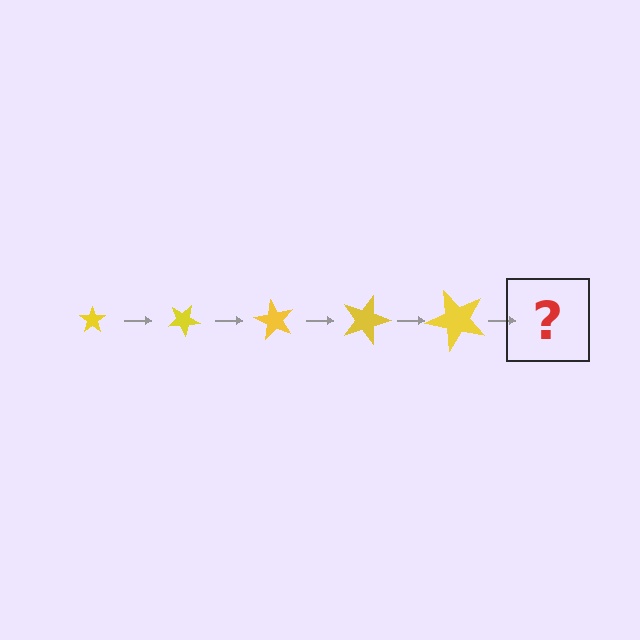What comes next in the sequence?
The next element should be a star, larger than the previous one and rotated 150 degrees from the start.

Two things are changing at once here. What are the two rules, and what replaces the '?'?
The two rules are that the star grows larger each step and it rotates 30 degrees each step. The '?' should be a star, larger than the previous one and rotated 150 degrees from the start.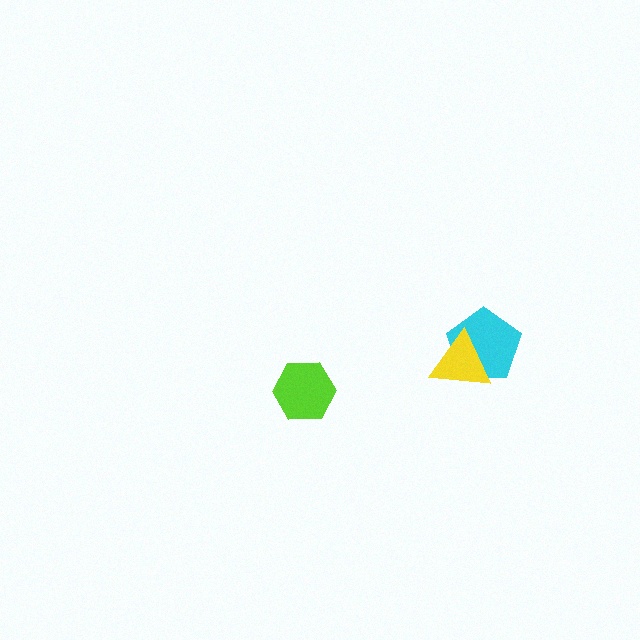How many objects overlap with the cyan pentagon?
1 object overlaps with the cyan pentagon.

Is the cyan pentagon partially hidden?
Yes, it is partially covered by another shape.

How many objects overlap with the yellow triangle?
1 object overlaps with the yellow triangle.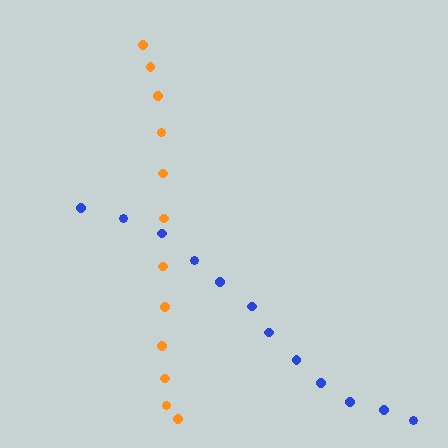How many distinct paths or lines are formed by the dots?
There are 2 distinct paths.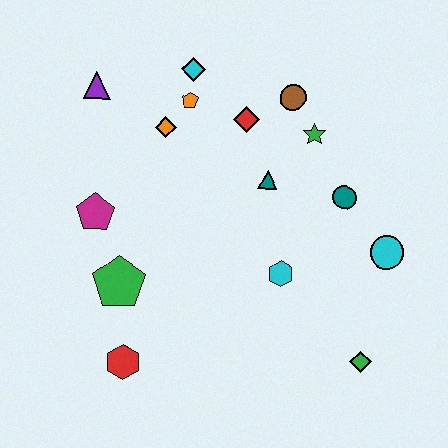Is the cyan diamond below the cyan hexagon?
No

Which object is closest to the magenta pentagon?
The green pentagon is closest to the magenta pentagon.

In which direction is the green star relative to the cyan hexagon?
The green star is above the cyan hexagon.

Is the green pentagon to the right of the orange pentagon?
No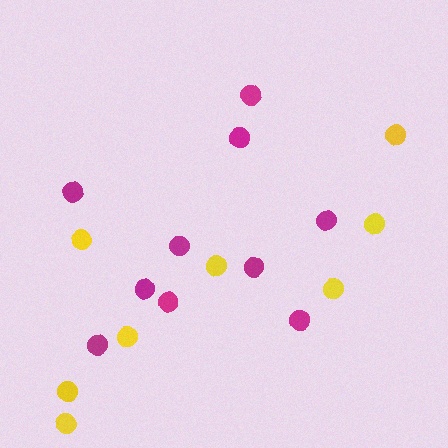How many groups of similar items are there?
There are 2 groups: one group of yellow circles (8) and one group of magenta circles (10).